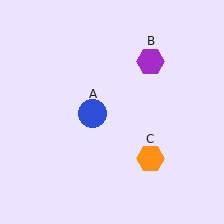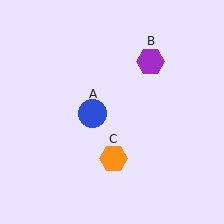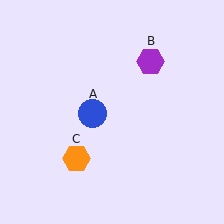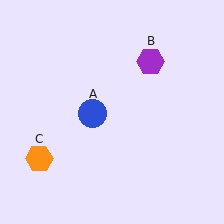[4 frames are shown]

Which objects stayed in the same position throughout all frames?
Blue circle (object A) and purple hexagon (object B) remained stationary.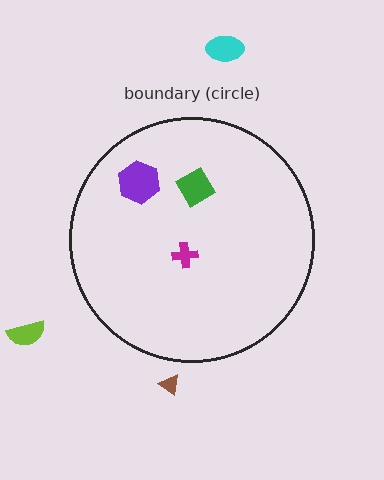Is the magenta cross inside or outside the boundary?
Inside.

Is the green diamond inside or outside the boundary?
Inside.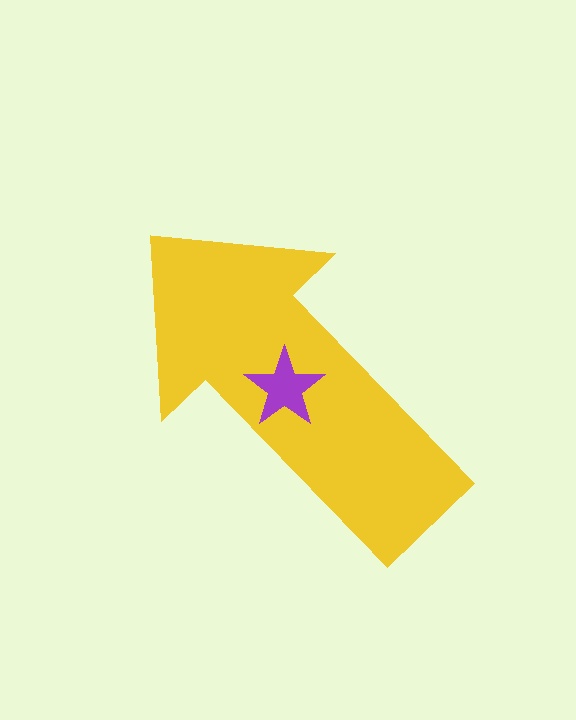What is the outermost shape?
The yellow arrow.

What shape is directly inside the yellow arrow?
The purple star.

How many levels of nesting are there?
2.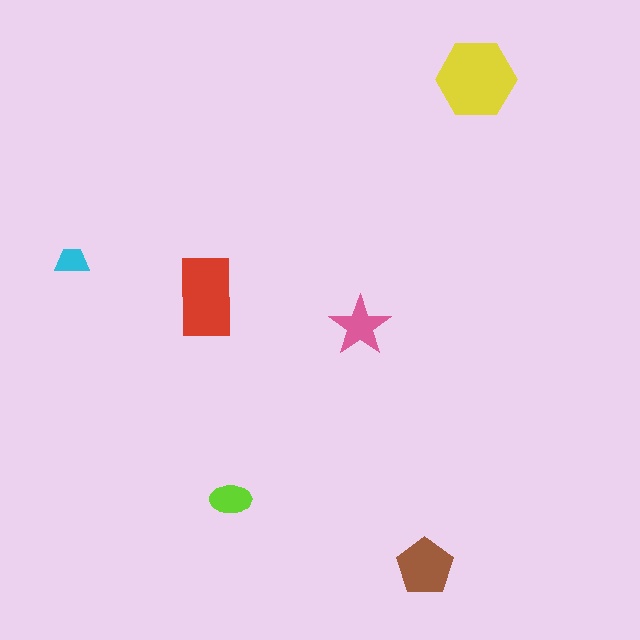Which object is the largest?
The yellow hexagon.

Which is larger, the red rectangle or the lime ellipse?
The red rectangle.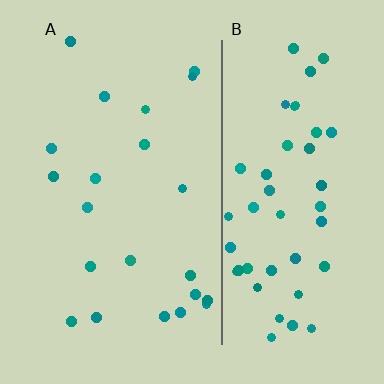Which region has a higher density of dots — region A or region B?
B (the right).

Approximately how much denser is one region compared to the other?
Approximately 2.3× — region B over region A.